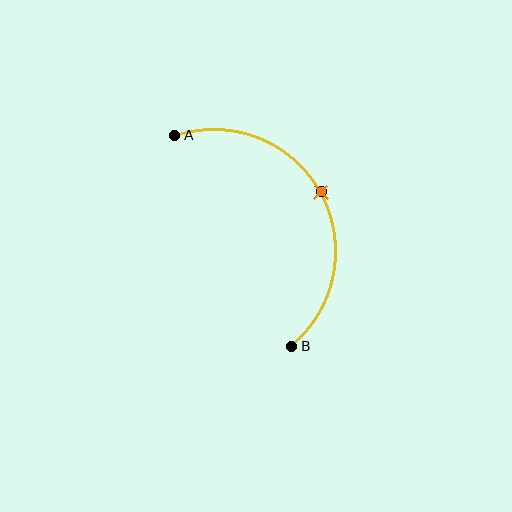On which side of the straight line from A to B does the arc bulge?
The arc bulges to the right of the straight line connecting A and B.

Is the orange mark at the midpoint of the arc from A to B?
Yes. The orange mark lies on the arc at equal arc-length from both A and B — it is the arc midpoint.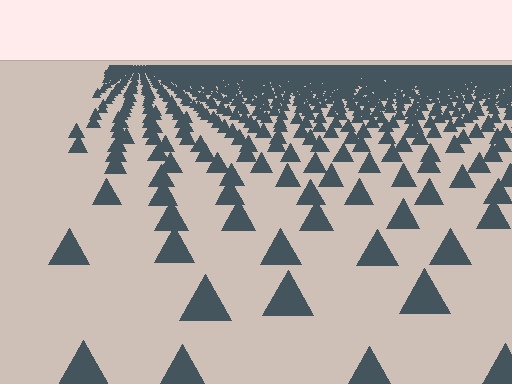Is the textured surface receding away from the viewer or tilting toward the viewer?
The surface is receding away from the viewer. Texture elements get smaller and denser toward the top.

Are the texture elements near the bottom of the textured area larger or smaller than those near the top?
Larger. Near the bottom, elements are closer to the viewer and appear at a bigger on-screen size.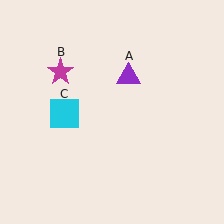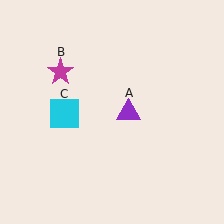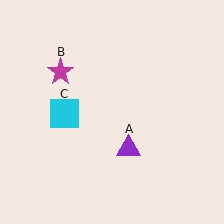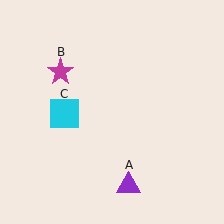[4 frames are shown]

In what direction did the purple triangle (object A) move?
The purple triangle (object A) moved down.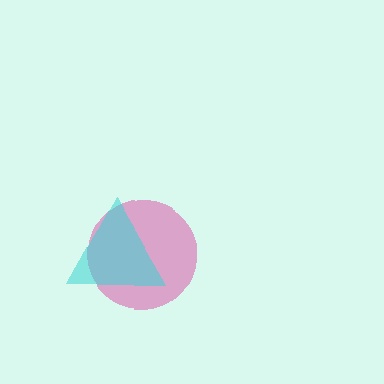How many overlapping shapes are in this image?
There are 2 overlapping shapes in the image.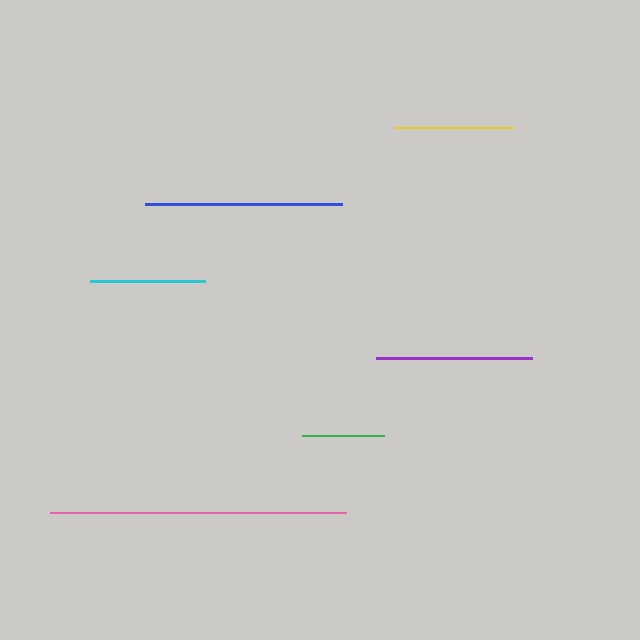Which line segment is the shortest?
The green line is the shortest at approximately 82 pixels.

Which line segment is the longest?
The pink line is the longest at approximately 296 pixels.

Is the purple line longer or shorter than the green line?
The purple line is longer than the green line.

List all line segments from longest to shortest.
From longest to shortest: pink, blue, purple, yellow, cyan, green.